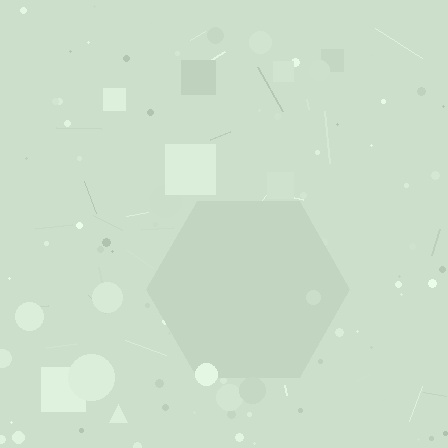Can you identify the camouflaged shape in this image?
The camouflaged shape is a hexagon.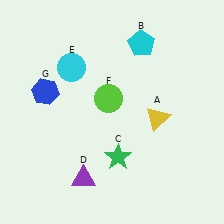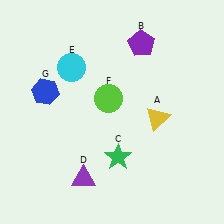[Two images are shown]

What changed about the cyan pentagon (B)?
In Image 1, B is cyan. In Image 2, it changed to purple.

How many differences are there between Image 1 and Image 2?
There is 1 difference between the two images.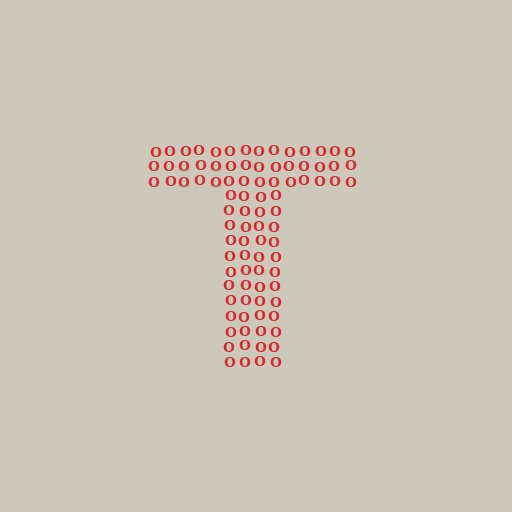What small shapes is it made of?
It is made of small letter O's.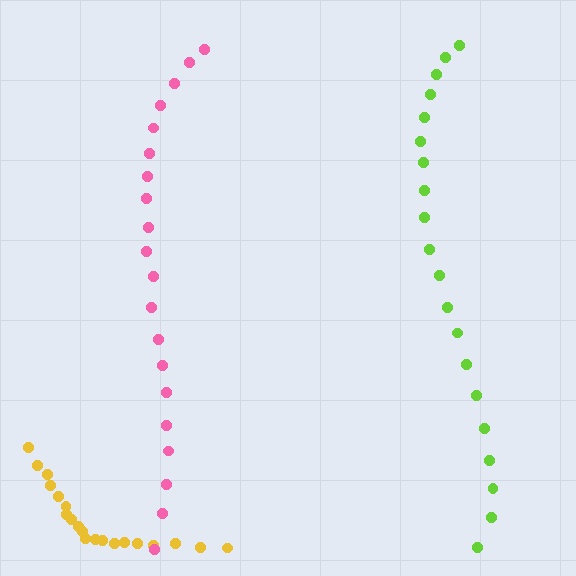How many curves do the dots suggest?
There are 3 distinct paths.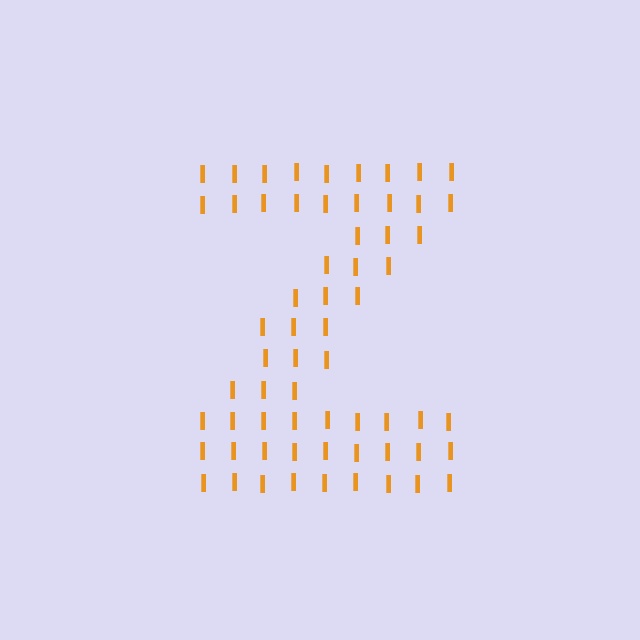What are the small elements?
The small elements are letter I's.